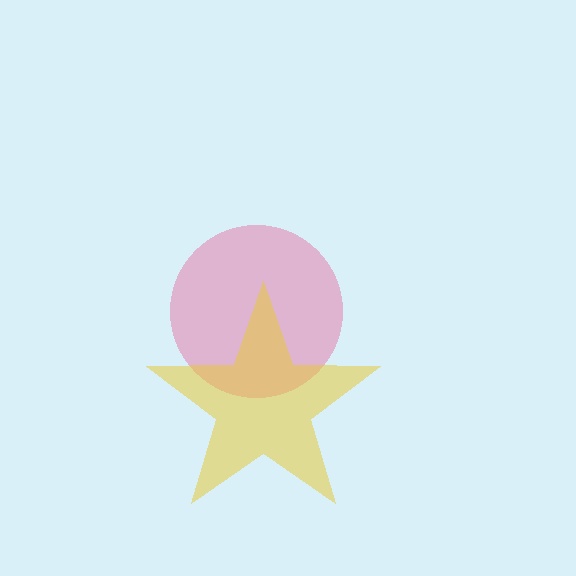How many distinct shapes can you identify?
There are 2 distinct shapes: a pink circle, a yellow star.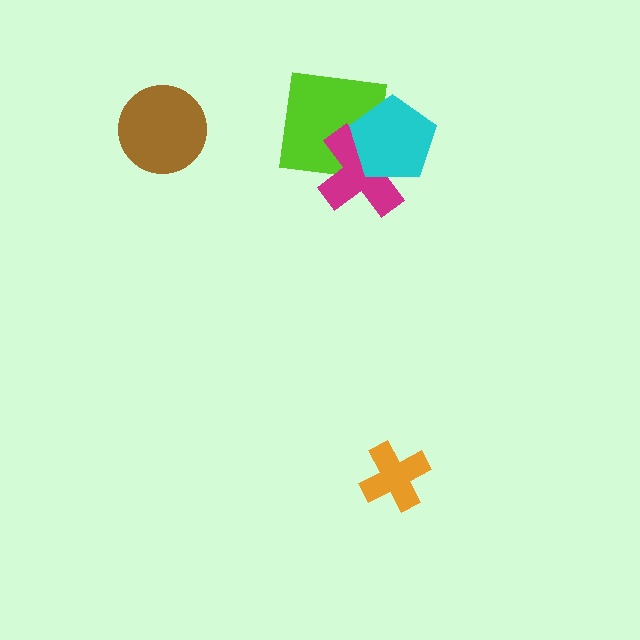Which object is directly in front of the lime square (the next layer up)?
The magenta cross is directly in front of the lime square.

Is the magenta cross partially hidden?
Yes, it is partially covered by another shape.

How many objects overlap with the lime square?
2 objects overlap with the lime square.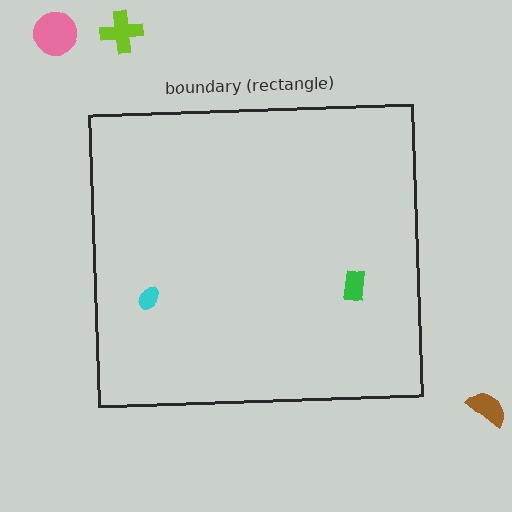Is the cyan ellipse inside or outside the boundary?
Inside.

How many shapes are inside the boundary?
2 inside, 3 outside.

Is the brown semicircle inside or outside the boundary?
Outside.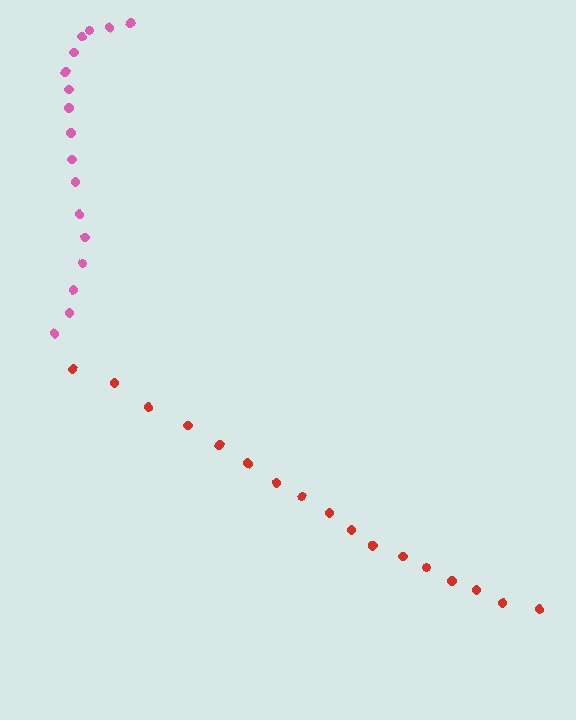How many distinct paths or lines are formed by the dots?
There are 2 distinct paths.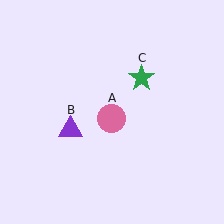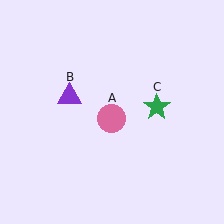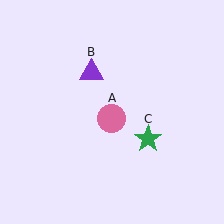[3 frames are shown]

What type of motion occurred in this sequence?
The purple triangle (object B), green star (object C) rotated clockwise around the center of the scene.